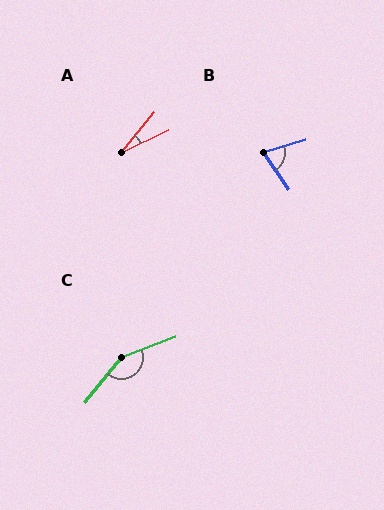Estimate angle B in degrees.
Approximately 72 degrees.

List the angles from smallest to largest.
A (26°), B (72°), C (150°).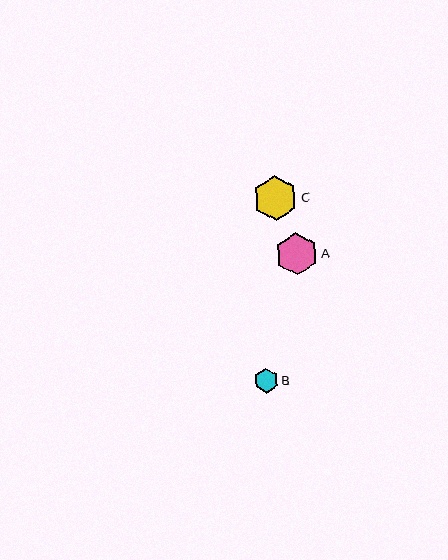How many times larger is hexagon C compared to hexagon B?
Hexagon C is approximately 1.8 times the size of hexagon B.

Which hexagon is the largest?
Hexagon C is the largest with a size of approximately 45 pixels.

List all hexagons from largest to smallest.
From largest to smallest: C, A, B.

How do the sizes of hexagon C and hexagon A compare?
Hexagon C and hexagon A are approximately the same size.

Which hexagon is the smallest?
Hexagon B is the smallest with a size of approximately 24 pixels.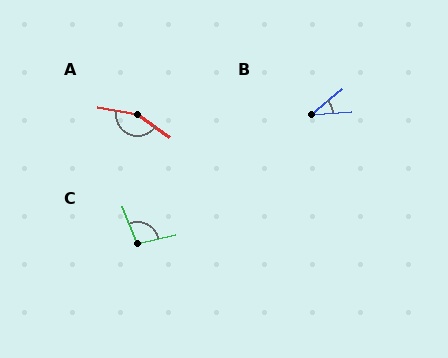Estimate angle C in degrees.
Approximately 99 degrees.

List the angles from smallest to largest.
B (36°), C (99°), A (155°).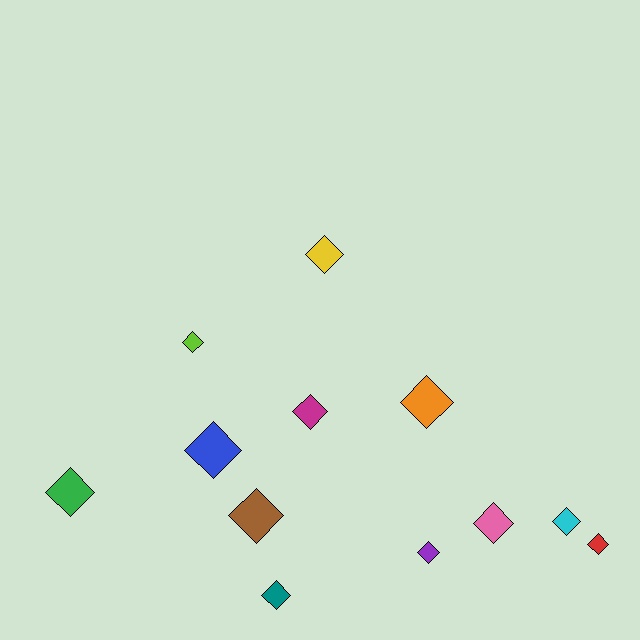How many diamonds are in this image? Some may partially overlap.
There are 12 diamonds.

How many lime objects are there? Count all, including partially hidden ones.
There is 1 lime object.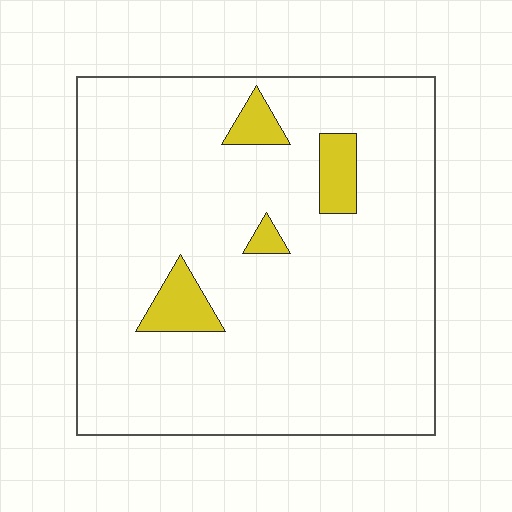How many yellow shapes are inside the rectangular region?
4.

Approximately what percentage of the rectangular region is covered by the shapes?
Approximately 10%.